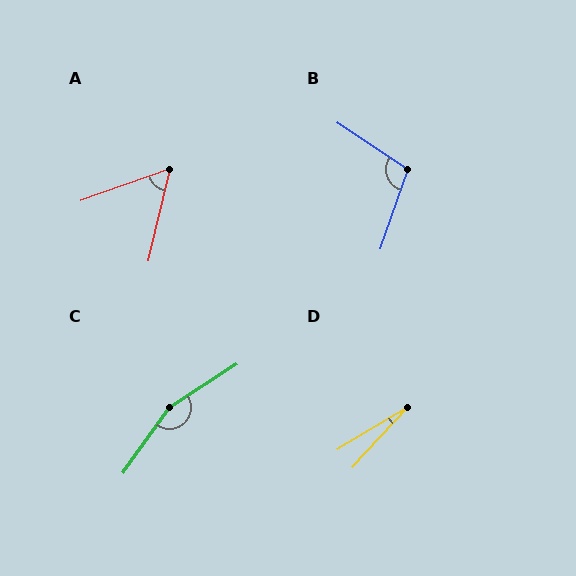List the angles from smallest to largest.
D (16°), A (57°), B (105°), C (158°).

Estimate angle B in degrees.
Approximately 105 degrees.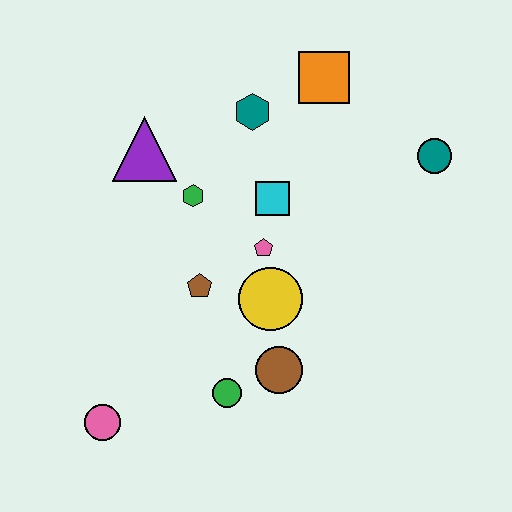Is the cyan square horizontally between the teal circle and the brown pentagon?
Yes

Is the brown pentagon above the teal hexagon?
No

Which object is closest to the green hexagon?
The purple triangle is closest to the green hexagon.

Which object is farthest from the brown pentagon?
The teal circle is farthest from the brown pentagon.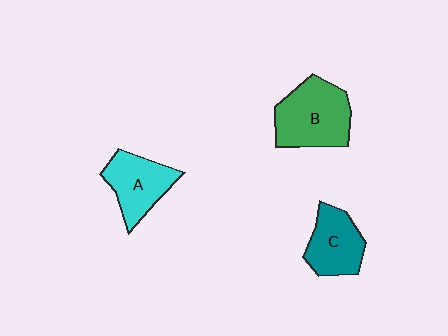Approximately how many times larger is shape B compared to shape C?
Approximately 1.4 times.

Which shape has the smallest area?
Shape C (teal).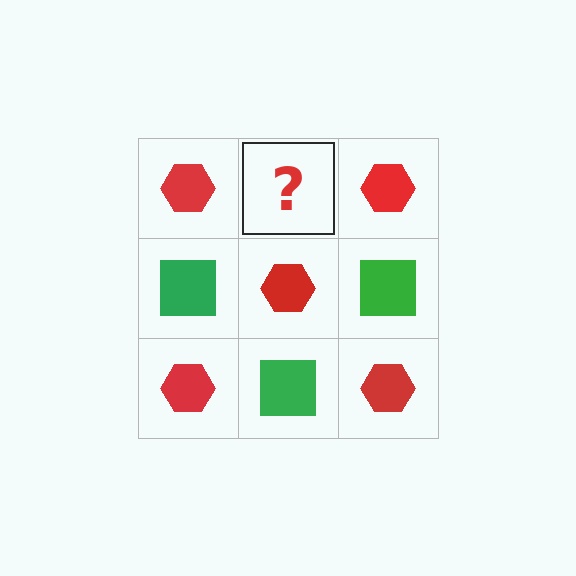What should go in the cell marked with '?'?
The missing cell should contain a green square.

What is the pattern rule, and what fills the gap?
The rule is that it alternates red hexagon and green square in a checkerboard pattern. The gap should be filled with a green square.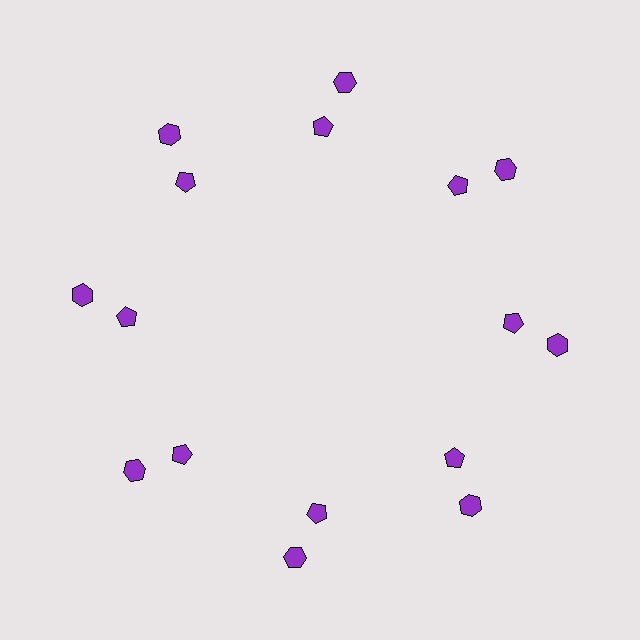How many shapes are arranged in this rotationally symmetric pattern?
There are 16 shapes, arranged in 8 groups of 2.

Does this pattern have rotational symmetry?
Yes, this pattern has 8-fold rotational symmetry. It looks the same after rotating 45 degrees around the center.